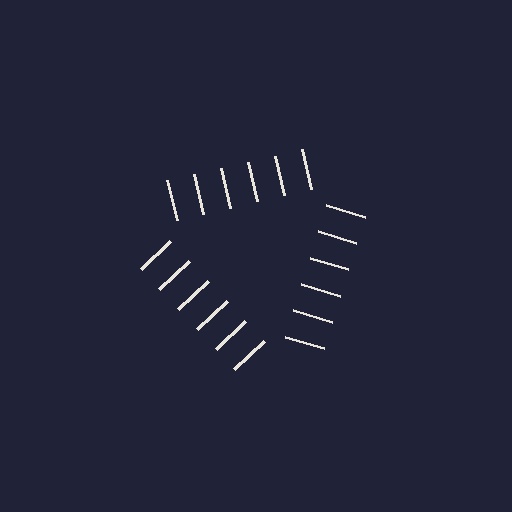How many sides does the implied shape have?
3 sides — the line-ends trace a triangle.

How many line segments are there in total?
18 — 6 along each of the 3 edges.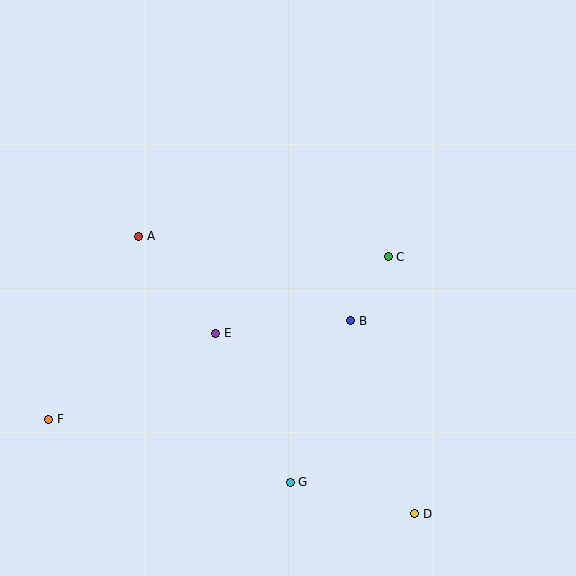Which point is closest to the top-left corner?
Point A is closest to the top-left corner.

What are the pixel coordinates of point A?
Point A is at (139, 236).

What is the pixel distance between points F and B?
The distance between F and B is 318 pixels.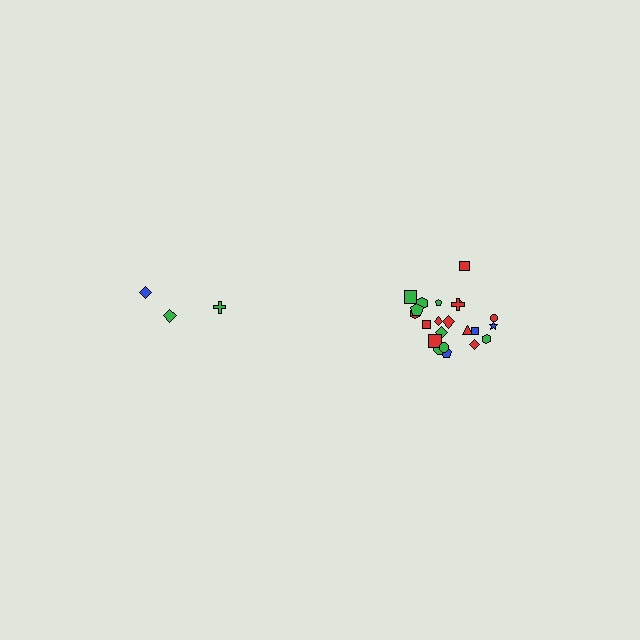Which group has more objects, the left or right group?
The right group.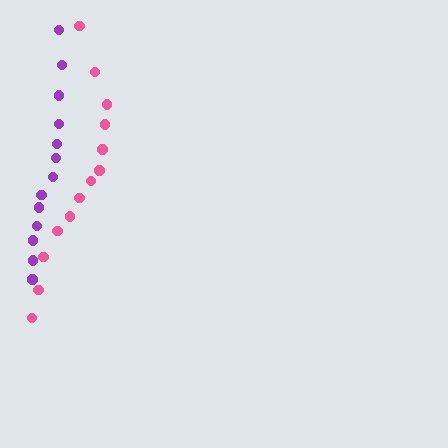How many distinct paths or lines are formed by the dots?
There are 2 distinct paths.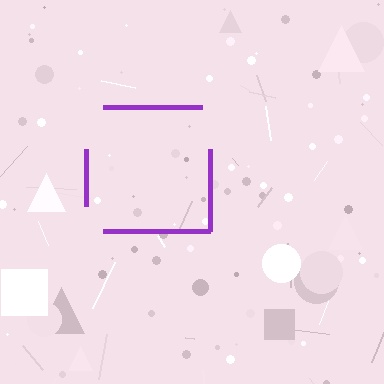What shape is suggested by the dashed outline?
The dashed outline suggests a square.